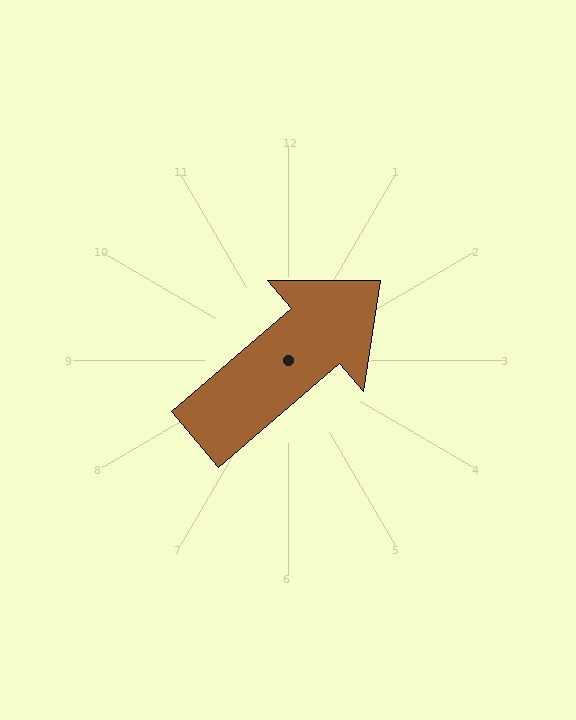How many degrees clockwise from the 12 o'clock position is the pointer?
Approximately 49 degrees.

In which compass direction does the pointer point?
Northeast.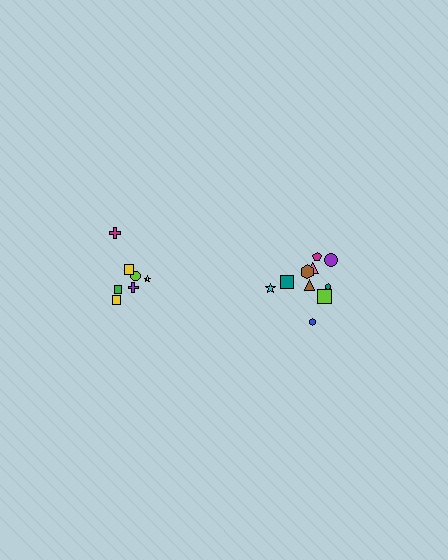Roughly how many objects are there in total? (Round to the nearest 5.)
Roughly 15 objects in total.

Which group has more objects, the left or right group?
The right group.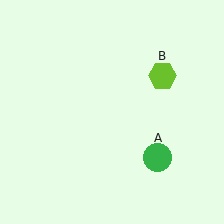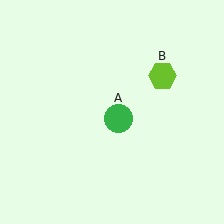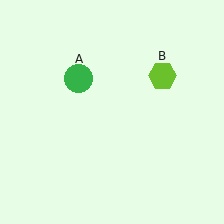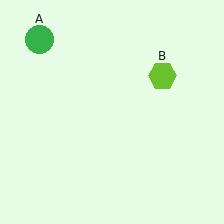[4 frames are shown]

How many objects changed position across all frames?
1 object changed position: green circle (object A).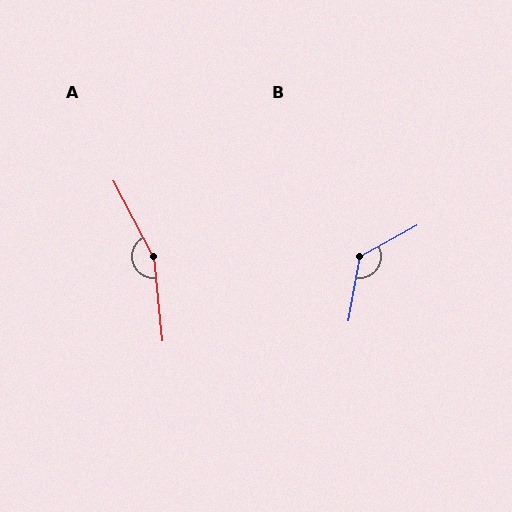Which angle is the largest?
A, at approximately 159 degrees.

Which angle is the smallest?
B, at approximately 129 degrees.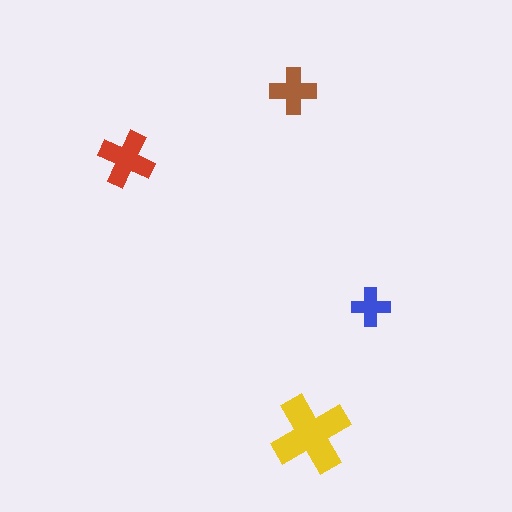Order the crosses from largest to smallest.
the yellow one, the red one, the brown one, the blue one.